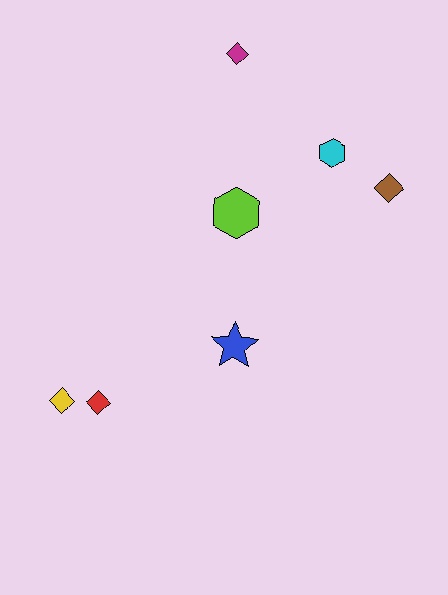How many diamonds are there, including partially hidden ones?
There are 4 diamonds.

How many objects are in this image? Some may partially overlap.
There are 7 objects.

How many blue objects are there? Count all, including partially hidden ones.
There is 1 blue object.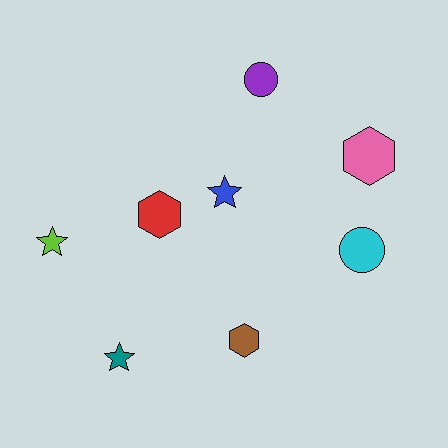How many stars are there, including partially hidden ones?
There are 3 stars.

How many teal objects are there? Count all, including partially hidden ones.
There is 1 teal object.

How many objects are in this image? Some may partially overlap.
There are 8 objects.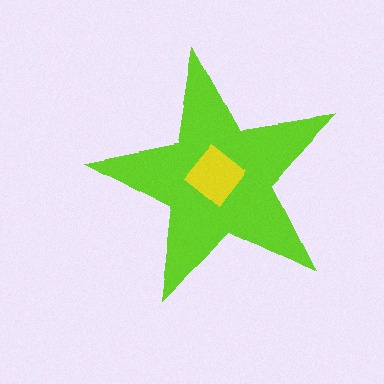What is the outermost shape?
The lime star.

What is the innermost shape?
The yellow diamond.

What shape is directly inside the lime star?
The yellow diamond.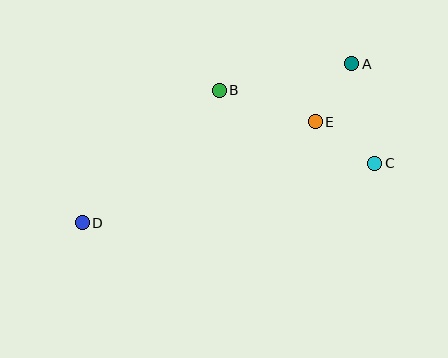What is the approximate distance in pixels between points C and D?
The distance between C and D is approximately 298 pixels.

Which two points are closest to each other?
Points A and E are closest to each other.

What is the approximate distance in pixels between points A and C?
The distance between A and C is approximately 102 pixels.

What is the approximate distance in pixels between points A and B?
The distance between A and B is approximately 135 pixels.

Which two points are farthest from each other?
Points A and D are farthest from each other.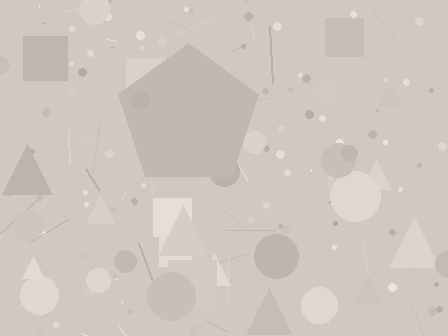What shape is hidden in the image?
A pentagon is hidden in the image.